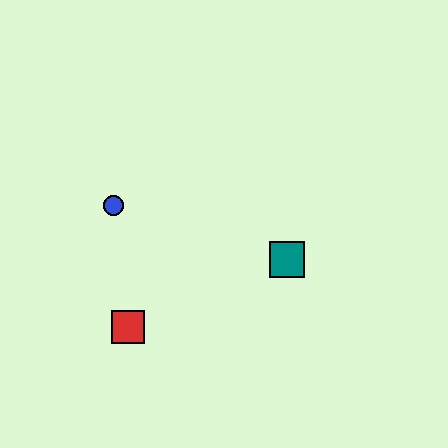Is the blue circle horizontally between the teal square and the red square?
No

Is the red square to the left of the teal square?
Yes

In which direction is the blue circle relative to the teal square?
The blue circle is to the left of the teal square.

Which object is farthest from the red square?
The teal square is farthest from the red square.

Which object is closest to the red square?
The blue circle is closest to the red square.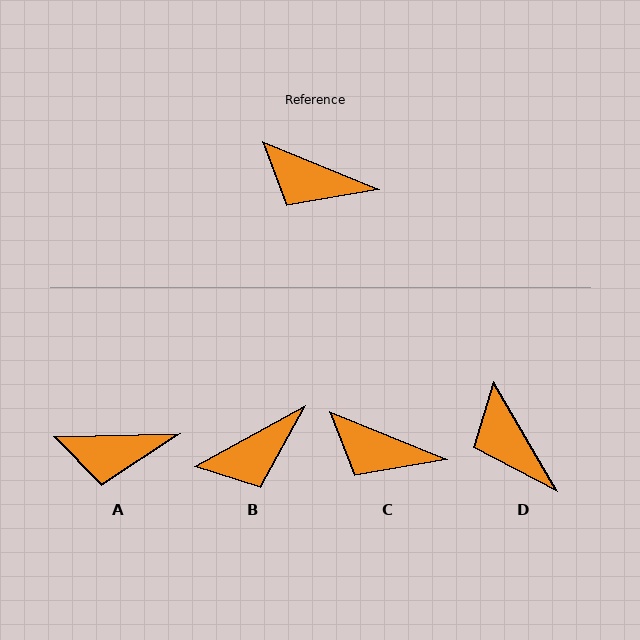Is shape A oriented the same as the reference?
No, it is off by about 23 degrees.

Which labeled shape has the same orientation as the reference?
C.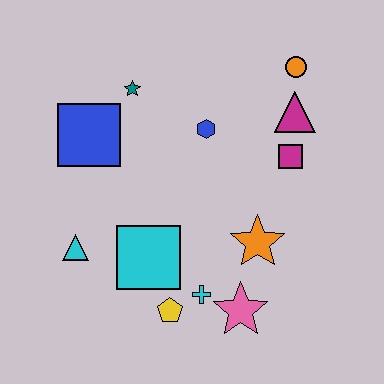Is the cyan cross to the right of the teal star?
Yes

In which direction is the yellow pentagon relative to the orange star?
The yellow pentagon is to the left of the orange star.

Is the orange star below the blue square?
Yes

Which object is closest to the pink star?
The cyan cross is closest to the pink star.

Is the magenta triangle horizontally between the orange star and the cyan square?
No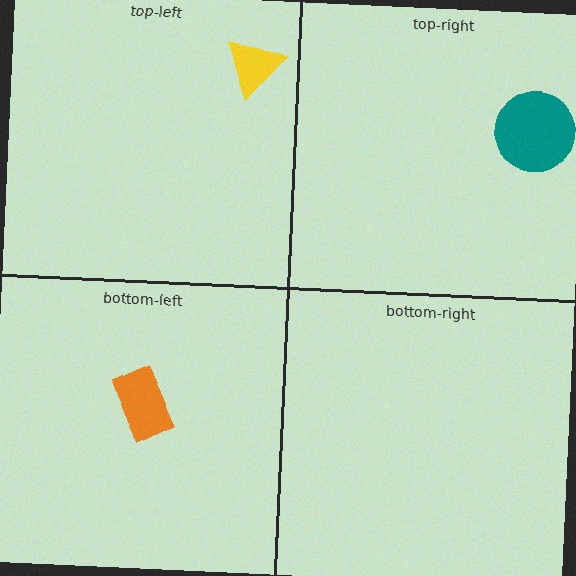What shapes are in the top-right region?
The teal circle.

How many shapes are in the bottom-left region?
1.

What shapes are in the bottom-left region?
The orange rectangle.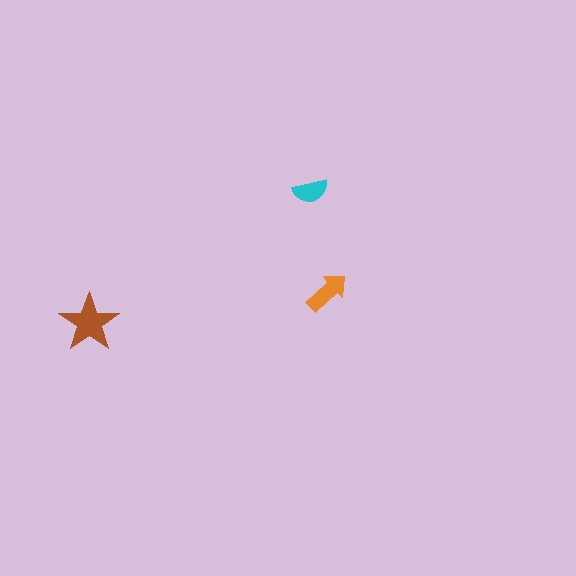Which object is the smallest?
The cyan semicircle.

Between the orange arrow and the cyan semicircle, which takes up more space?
The orange arrow.